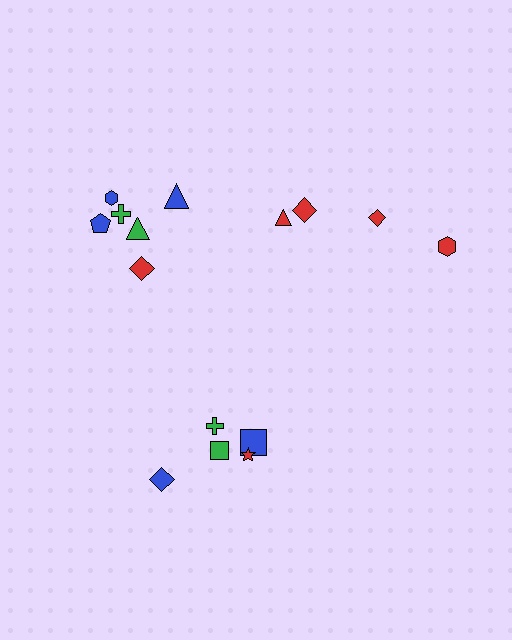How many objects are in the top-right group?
There are 4 objects.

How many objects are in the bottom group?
There are 5 objects.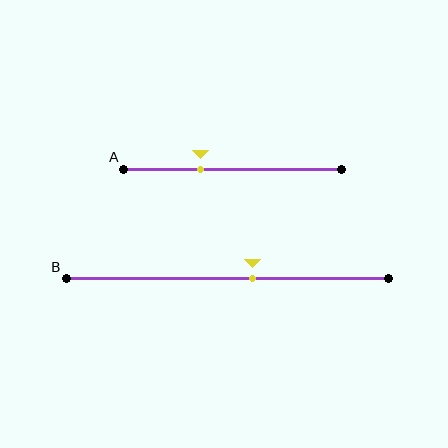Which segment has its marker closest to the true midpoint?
Segment B has its marker closest to the true midpoint.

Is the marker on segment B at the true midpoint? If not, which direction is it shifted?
No, the marker on segment B is shifted to the right by about 8% of the segment length.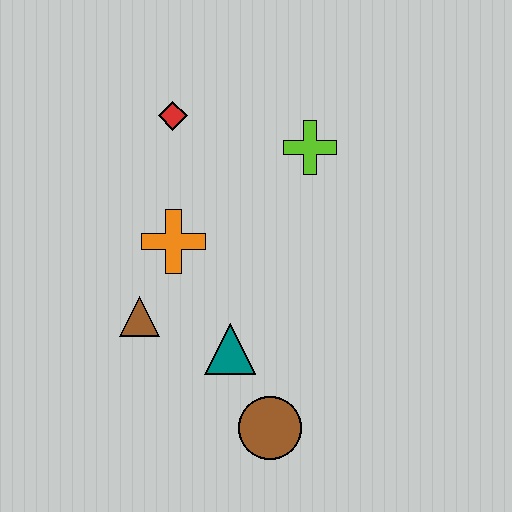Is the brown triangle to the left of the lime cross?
Yes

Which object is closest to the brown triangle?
The orange cross is closest to the brown triangle.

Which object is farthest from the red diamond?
The brown circle is farthest from the red diamond.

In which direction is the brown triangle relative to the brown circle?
The brown triangle is to the left of the brown circle.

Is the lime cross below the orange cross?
No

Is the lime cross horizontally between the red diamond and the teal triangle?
No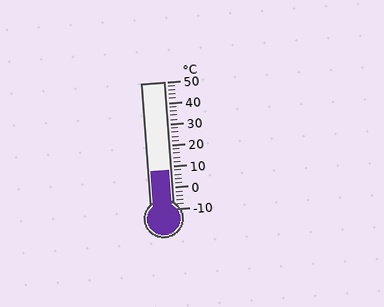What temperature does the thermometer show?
The thermometer shows approximately 8°C.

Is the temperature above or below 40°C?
The temperature is below 40°C.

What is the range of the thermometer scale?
The thermometer scale ranges from -10°C to 50°C.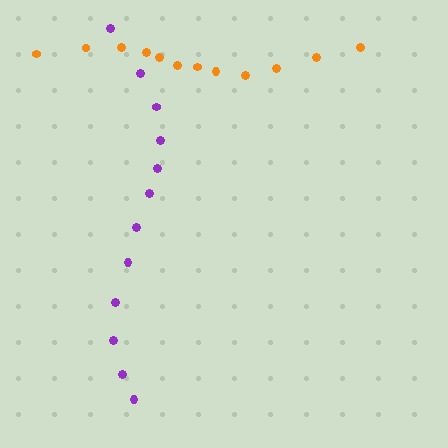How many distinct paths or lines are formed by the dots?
There are 2 distinct paths.